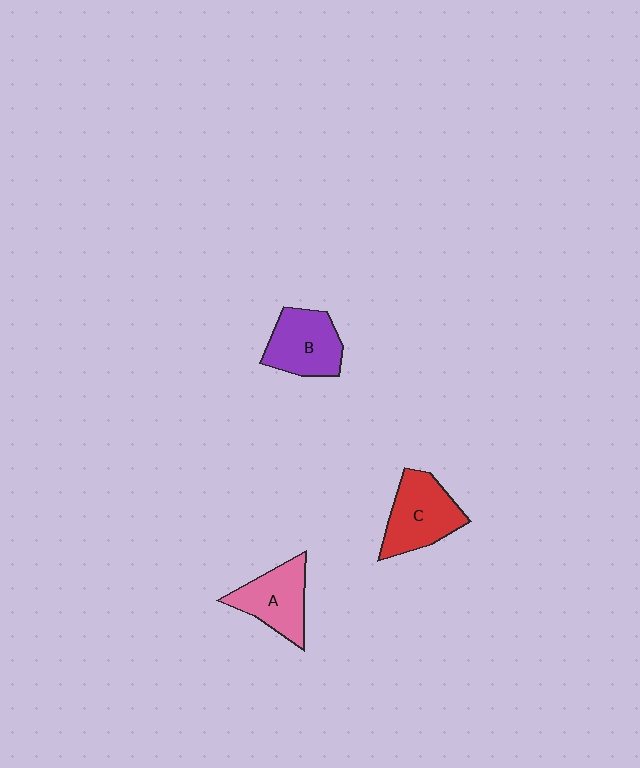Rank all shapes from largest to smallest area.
From largest to smallest: C (red), B (purple), A (pink).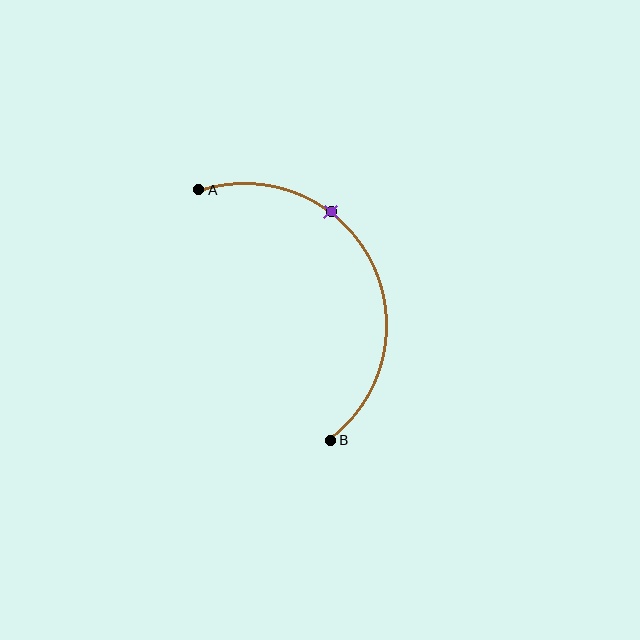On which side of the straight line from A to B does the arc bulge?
The arc bulges to the right of the straight line connecting A and B.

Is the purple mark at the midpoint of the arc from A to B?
No. The purple mark lies on the arc but is closer to endpoint A. The arc midpoint would be at the point on the curve equidistant along the arc from both A and B.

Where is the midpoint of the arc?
The arc midpoint is the point on the curve farthest from the straight line joining A and B. It sits to the right of that line.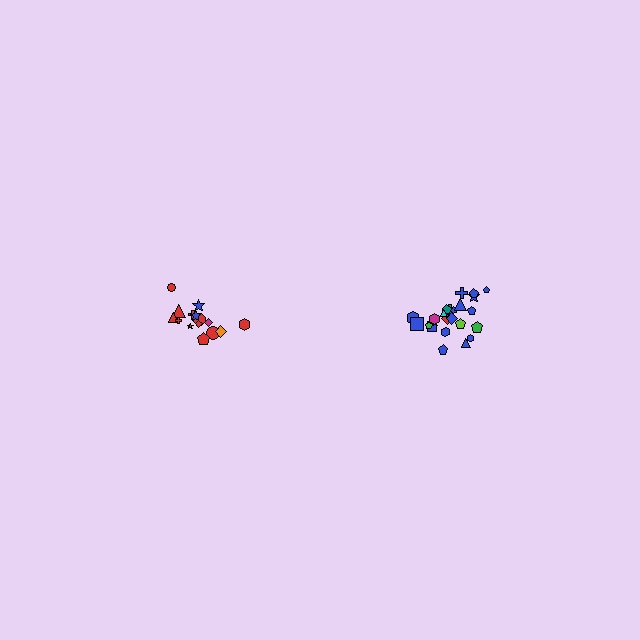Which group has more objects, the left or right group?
The right group.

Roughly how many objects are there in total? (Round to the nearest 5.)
Roughly 40 objects in total.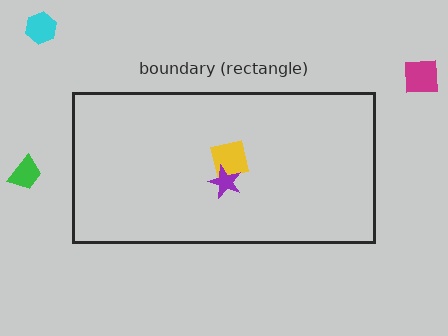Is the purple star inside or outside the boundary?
Inside.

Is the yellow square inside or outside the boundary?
Inside.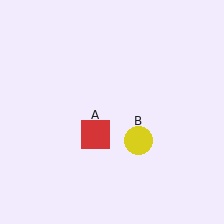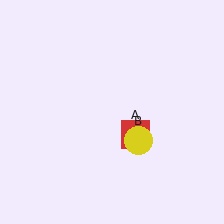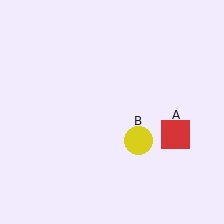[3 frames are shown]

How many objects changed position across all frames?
1 object changed position: red square (object A).